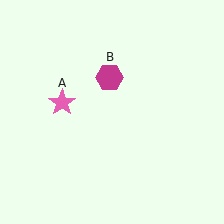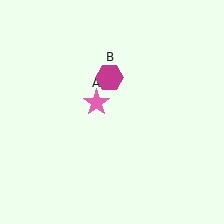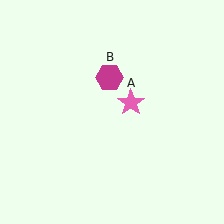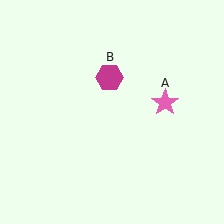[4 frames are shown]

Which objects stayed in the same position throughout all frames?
Magenta hexagon (object B) remained stationary.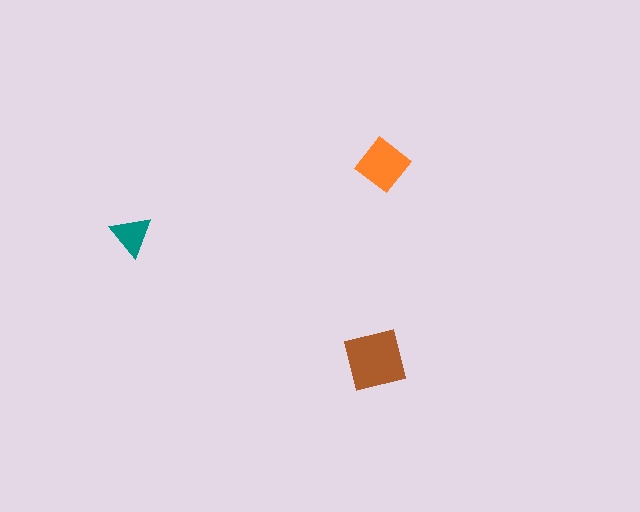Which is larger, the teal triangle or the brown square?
The brown square.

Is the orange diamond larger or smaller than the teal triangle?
Larger.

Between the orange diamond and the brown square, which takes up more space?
The brown square.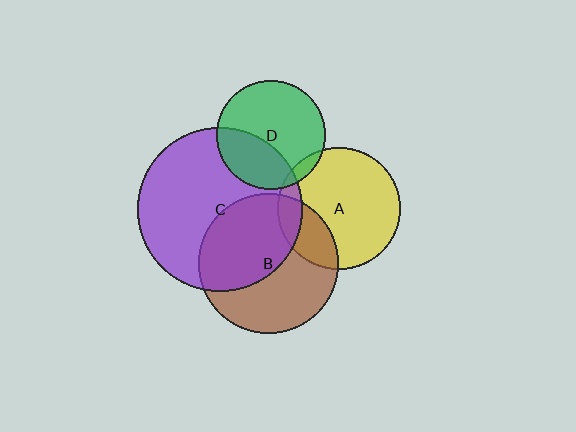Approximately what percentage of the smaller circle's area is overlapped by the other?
Approximately 35%.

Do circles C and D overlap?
Yes.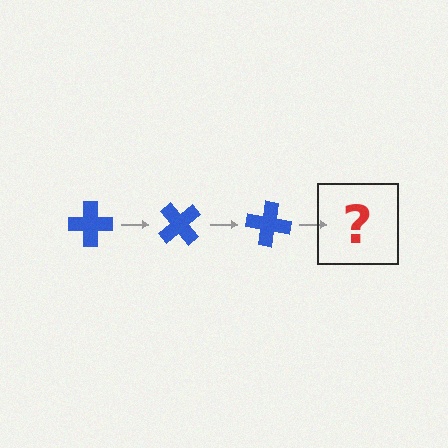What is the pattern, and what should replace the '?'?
The pattern is that the cross rotates 50 degrees each step. The '?' should be a blue cross rotated 150 degrees.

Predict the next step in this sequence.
The next step is a blue cross rotated 150 degrees.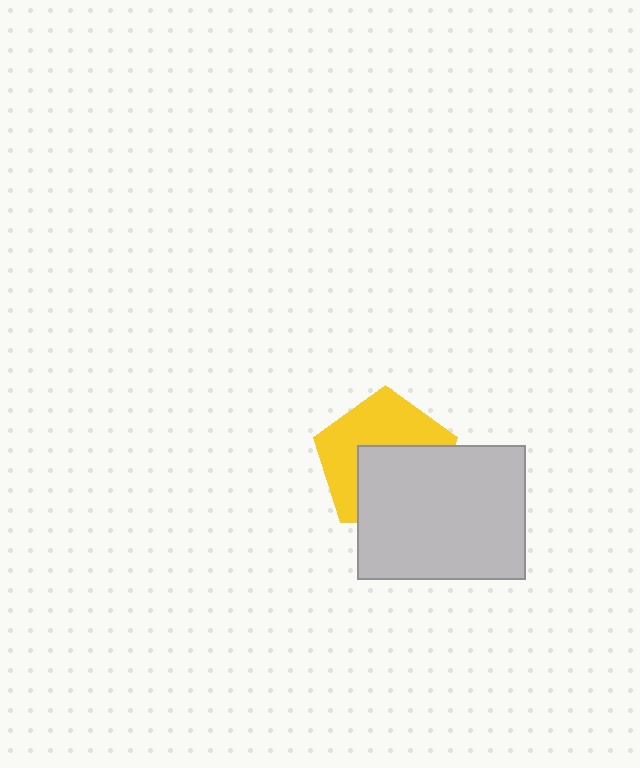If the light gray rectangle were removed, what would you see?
You would see the complete yellow pentagon.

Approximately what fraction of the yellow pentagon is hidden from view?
Roughly 48% of the yellow pentagon is hidden behind the light gray rectangle.